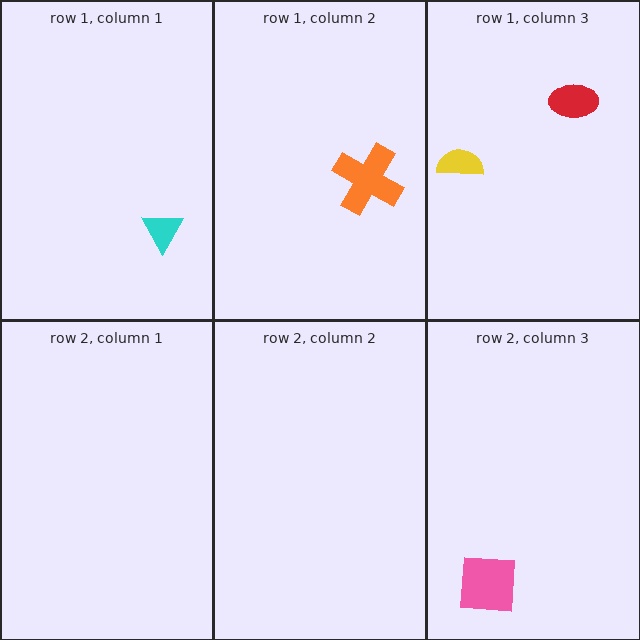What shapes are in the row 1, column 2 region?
The orange cross.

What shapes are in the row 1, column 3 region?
The yellow semicircle, the red ellipse.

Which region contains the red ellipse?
The row 1, column 3 region.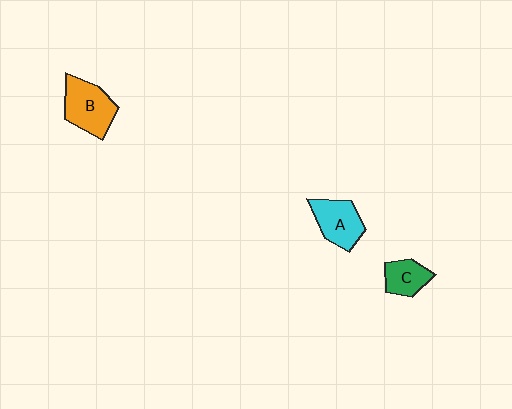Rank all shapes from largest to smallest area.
From largest to smallest: B (orange), A (cyan), C (green).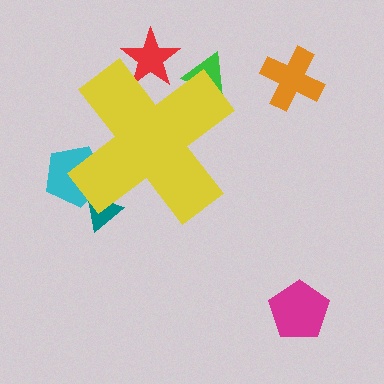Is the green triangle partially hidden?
Yes, the green triangle is partially hidden behind the yellow cross.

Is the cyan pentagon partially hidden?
Yes, the cyan pentagon is partially hidden behind the yellow cross.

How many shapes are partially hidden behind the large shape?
4 shapes are partially hidden.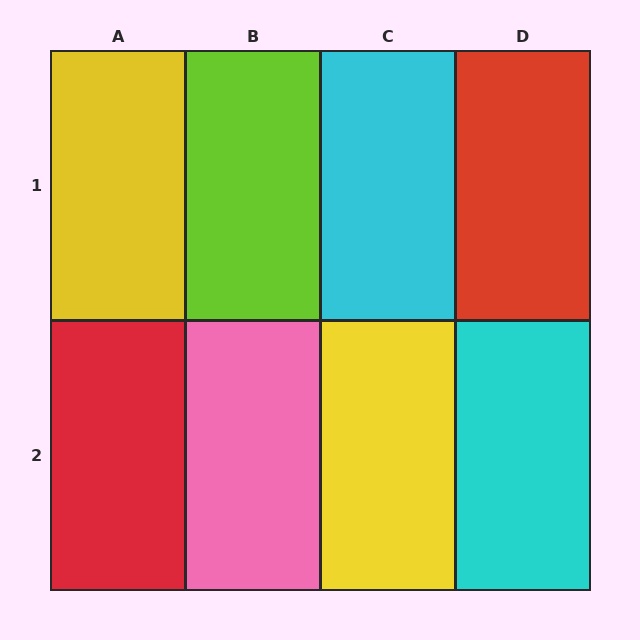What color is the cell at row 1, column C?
Cyan.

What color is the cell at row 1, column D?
Red.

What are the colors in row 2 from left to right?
Red, pink, yellow, cyan.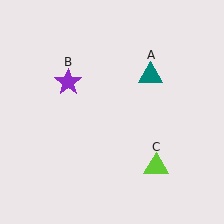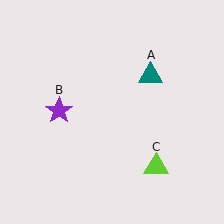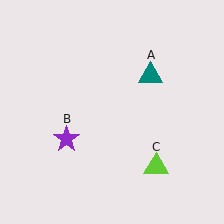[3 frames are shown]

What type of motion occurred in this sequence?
The purple star (object B) rotated counterclockwise around the center of the scene.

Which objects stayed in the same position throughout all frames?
Teal triangle (object A) and lime triangle (object C) remained stationary.